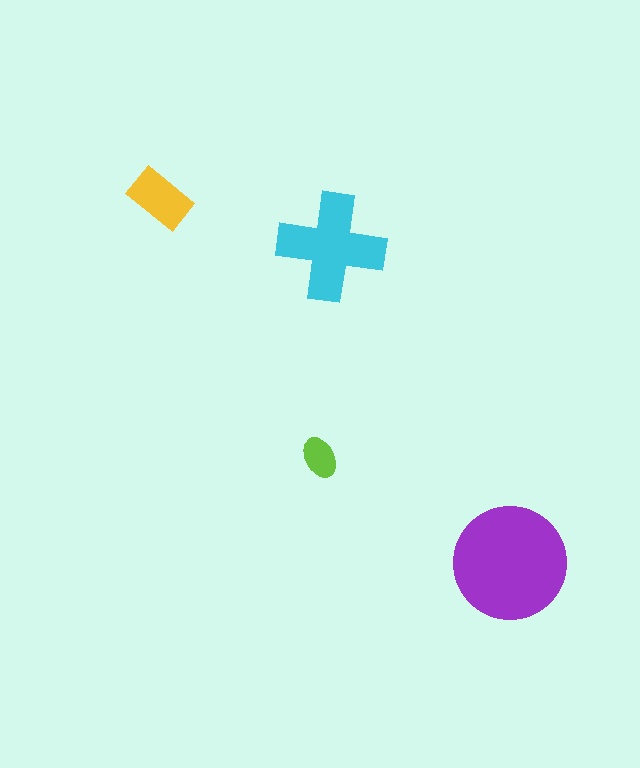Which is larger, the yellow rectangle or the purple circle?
The purple circle.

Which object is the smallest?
The lime ellipse.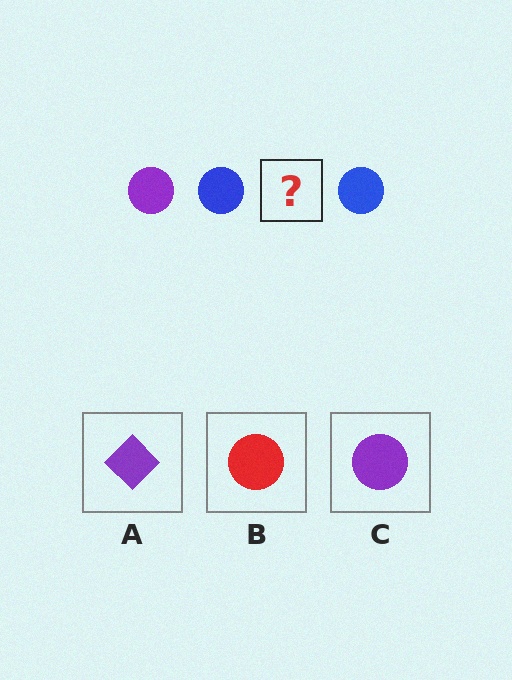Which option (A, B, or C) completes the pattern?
C.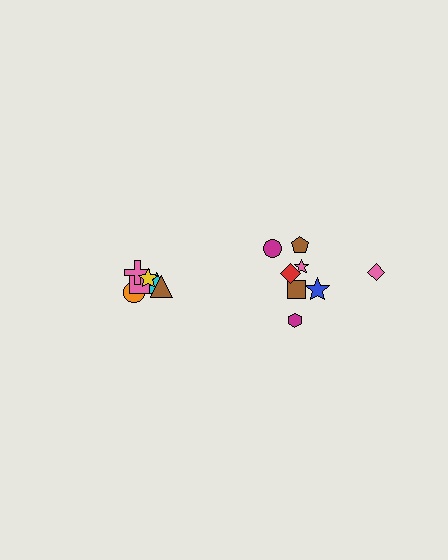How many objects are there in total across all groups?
There are 14 objects.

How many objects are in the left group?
There are 6 objects.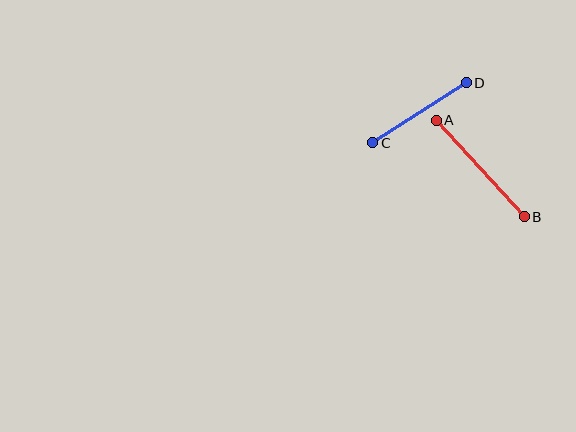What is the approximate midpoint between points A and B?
The midpoint is at approximately (480, 169) pixels.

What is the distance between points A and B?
The distance is approximately 130 pixels.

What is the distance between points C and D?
The distance is approximately 111 pixels.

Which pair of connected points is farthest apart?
Points A and B are farthest apart.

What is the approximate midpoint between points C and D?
The midpoint is at approximately (419, 113) pixels.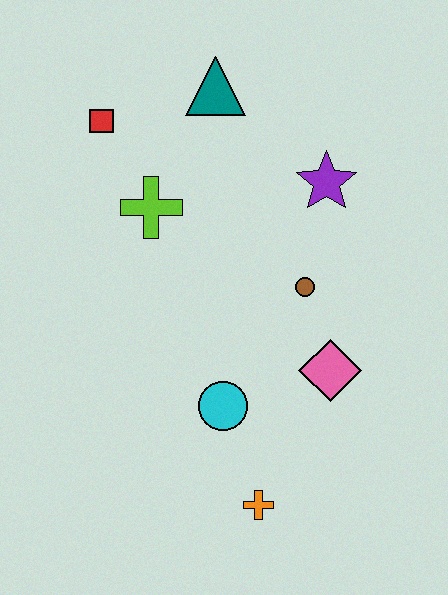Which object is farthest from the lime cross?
The orange cross is farthest from the lime cross.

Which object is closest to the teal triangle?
The red square is closest to the teal triangle.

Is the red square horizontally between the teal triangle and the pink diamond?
No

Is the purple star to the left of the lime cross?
No